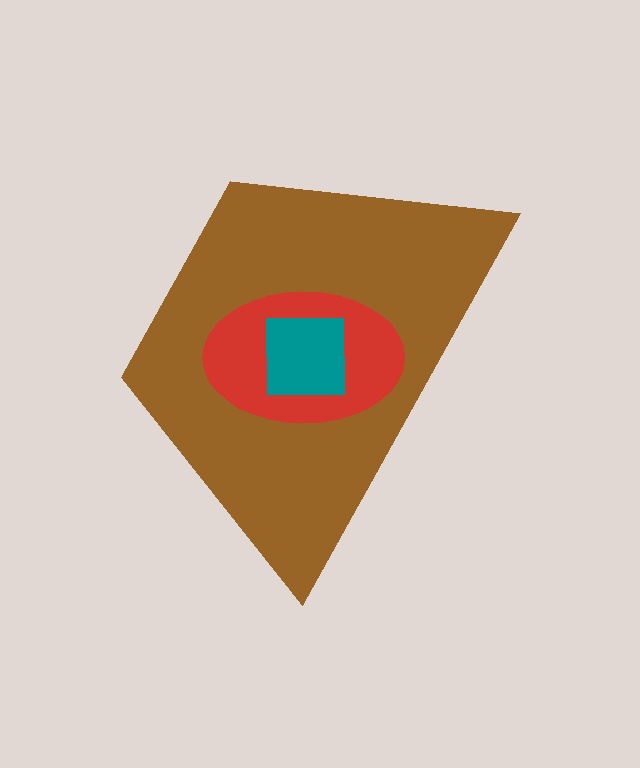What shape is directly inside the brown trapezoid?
The red ellipse.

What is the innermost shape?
The teal square.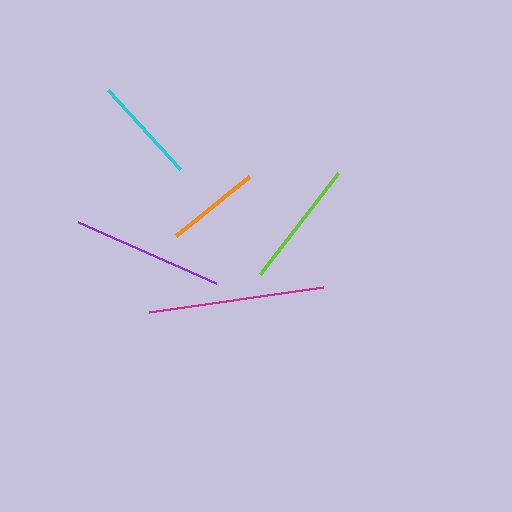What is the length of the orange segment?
The orange segment is approximately 94 pixels long.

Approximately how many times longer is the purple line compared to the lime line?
The purple line is approximately 1.2 times the length of the lime line.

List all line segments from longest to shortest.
From longest to shortest: magenta, purple, lime, cyan, orange.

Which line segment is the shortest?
The orange line is the shortest at approximately 94 pixels.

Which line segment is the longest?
The magenta line is the longest at approximately 176 pixels.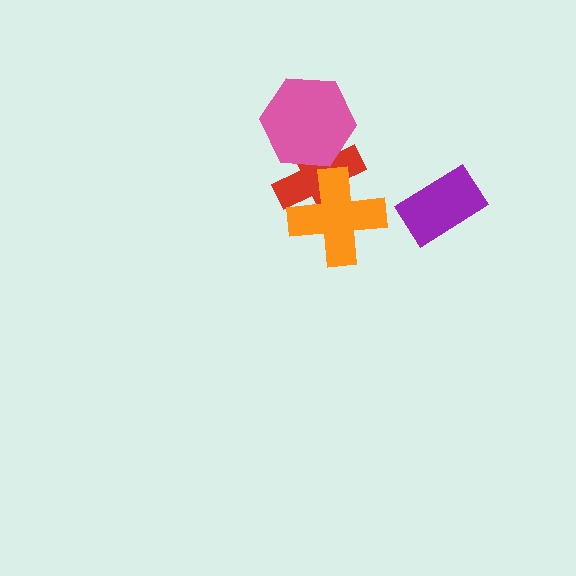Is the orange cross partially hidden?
No, no other shape covers it.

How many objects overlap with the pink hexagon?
1 object overlaps with the pink hexagon.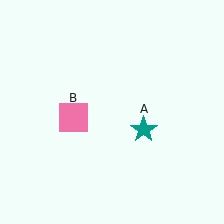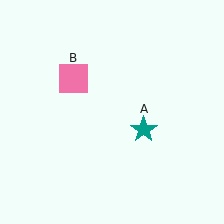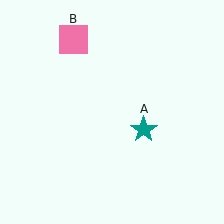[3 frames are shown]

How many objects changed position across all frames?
1 object changed position: pink square (object B).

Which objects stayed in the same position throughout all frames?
Teal star (object A) remained stationary.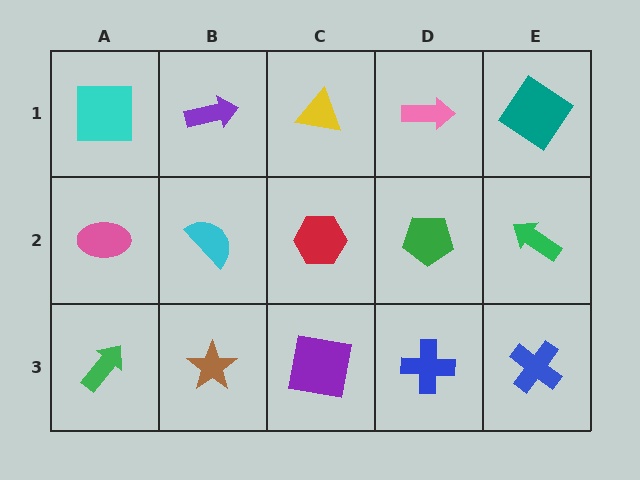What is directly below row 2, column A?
A green arrow.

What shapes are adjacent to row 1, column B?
A cyan semicircle (row 2, column B), a cyan square (row 1, column A), a yellow triangle (row 1, column C).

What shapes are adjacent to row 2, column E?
A teal diamond (row 1, column E), a blue cross (row 3, column E), a green pentagon (row 2, column D).